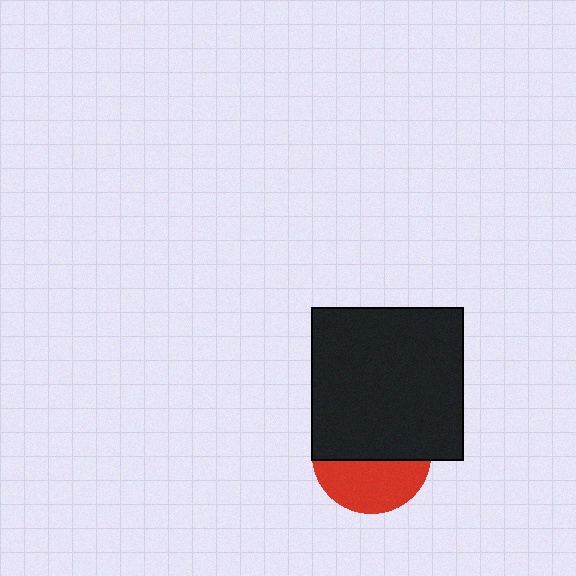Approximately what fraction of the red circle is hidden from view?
Roughly 57% of the red circle is hidden behind the black square.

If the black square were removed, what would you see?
You would see the complete red circle.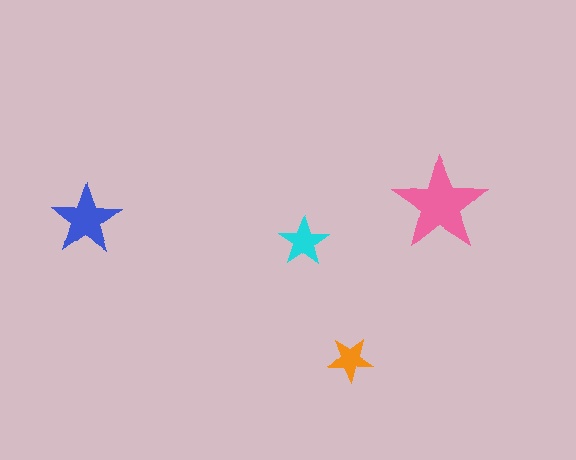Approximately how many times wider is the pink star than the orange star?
About 2 times wider.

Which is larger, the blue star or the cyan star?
The blue one.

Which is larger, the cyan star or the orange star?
The cyan one.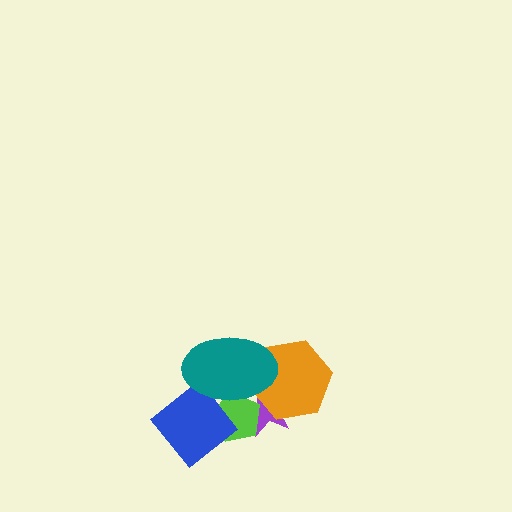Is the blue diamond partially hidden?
Yes, it is partially covered by another shape.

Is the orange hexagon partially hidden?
Yes, it is partially covered by another shape.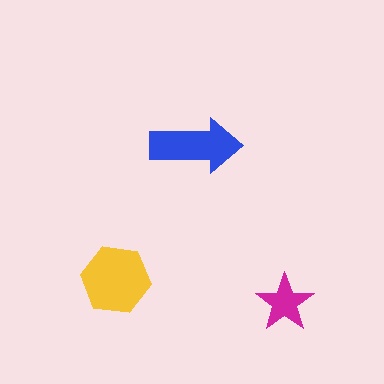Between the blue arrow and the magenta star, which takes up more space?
The blue arrow.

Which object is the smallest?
The magenta star.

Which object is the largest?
The yellow hexagon.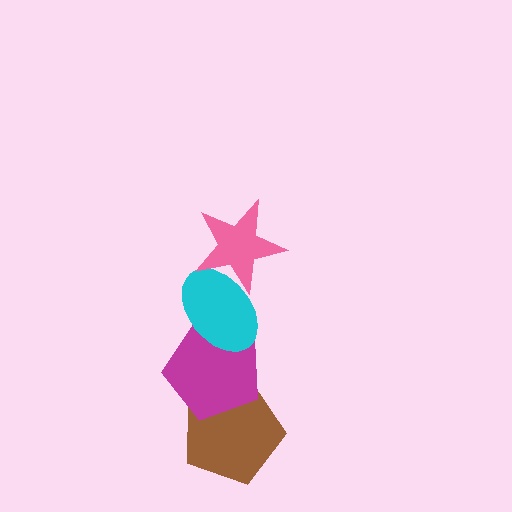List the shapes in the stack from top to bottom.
From top to bottom: the pink star, the cyan ellipse, the magenta pentagon, the brown pentagon.